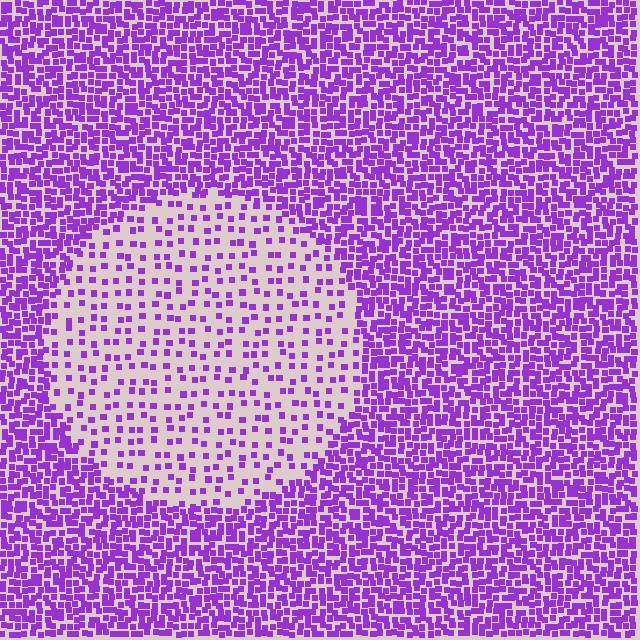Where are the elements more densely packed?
The elements are more densely packed outside the circle boundary.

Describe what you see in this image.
The image contains small purple elements arranged at two different densities. A circle-shaped region is visible where the elements are less densely packed than the surrounding area.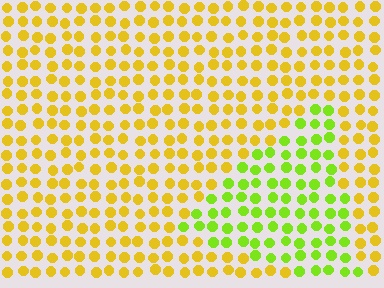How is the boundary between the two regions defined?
The boundary is defined purely by a slight shift in hue (about 42 degrees). Spacing, size, and orientation are identical on both sides.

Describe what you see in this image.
The image is filled with small yellow elements in a uniform arrangement. A triangle-shaped region is visible where the elements are tinted to a slightly different hue, forming a subtle color boundary.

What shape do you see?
I see a triangle.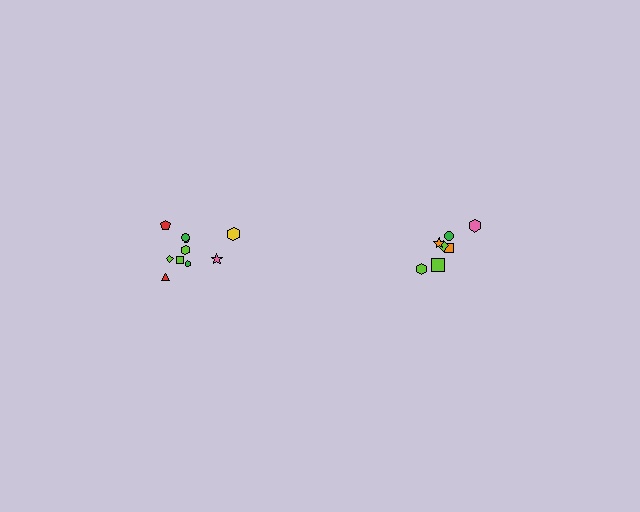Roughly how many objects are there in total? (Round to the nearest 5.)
Roughly 15 objects in total.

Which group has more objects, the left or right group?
The left group.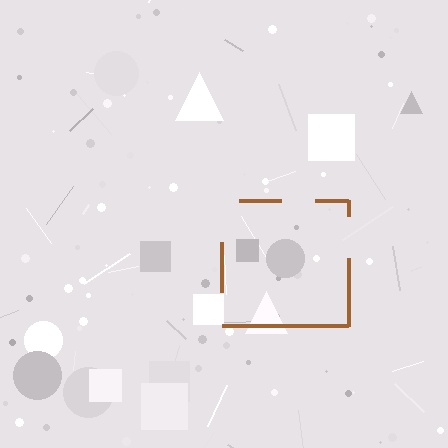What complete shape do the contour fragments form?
The contour fragments form a square.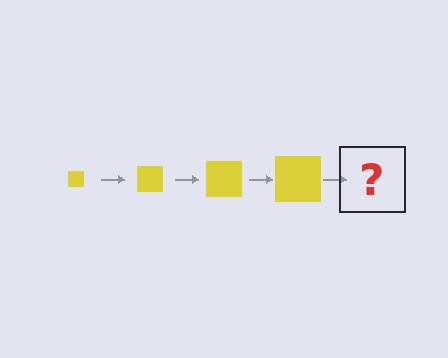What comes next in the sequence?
The next element should be a yellow square, larger than the previous one.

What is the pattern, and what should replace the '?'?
The pattern is that the square gets progressively larger each step. The '?' should be a yellow square, larger than the previous one.